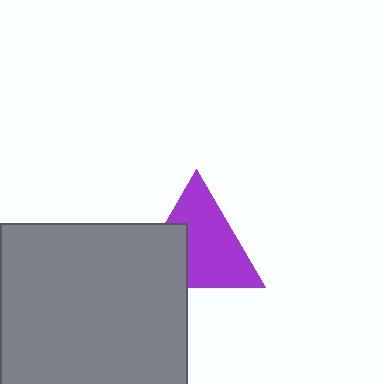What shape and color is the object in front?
The object in front is a gray square.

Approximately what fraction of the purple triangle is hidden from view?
Roughly 32% of the purple triangle is hidden behind the gray square.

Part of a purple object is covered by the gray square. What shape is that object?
It is a triangle.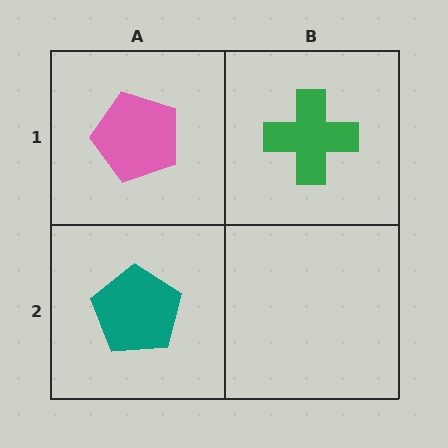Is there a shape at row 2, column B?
No, that cell is empty.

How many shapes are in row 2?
1 shape.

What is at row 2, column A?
A teal pentagon.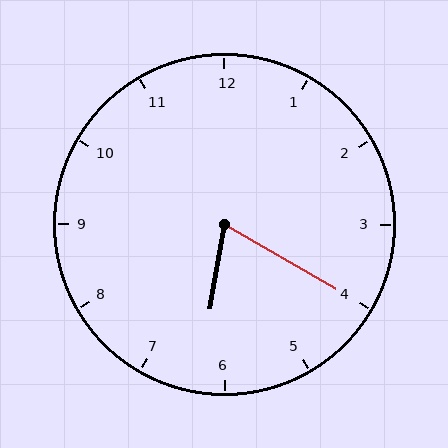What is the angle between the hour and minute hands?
Approximately 70 degrees.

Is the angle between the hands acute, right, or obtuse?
It is acute.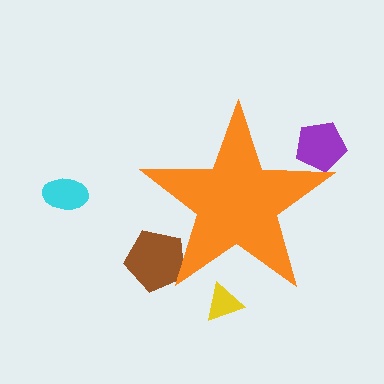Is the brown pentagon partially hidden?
Yes, the brown pentagon is partially hidden behind the orange star.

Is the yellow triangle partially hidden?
Yes, the yellow triangle is partially hidden behind the orange star.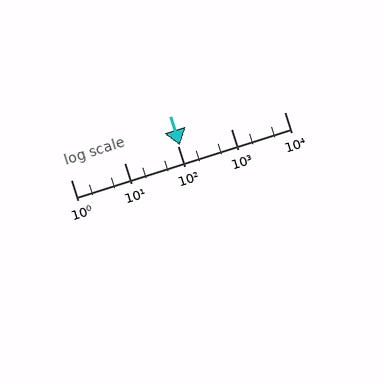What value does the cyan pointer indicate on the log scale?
The pointer indicates approximately 110.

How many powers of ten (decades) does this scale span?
The scale spans 4 decades, from 1 to 10000.